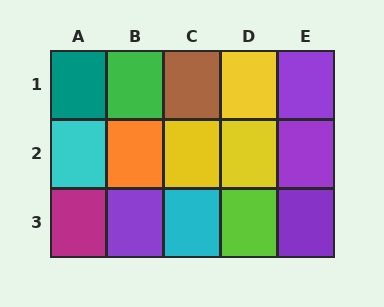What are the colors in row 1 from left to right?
Teal, green, brown, yellow, purple.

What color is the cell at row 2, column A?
Cyan.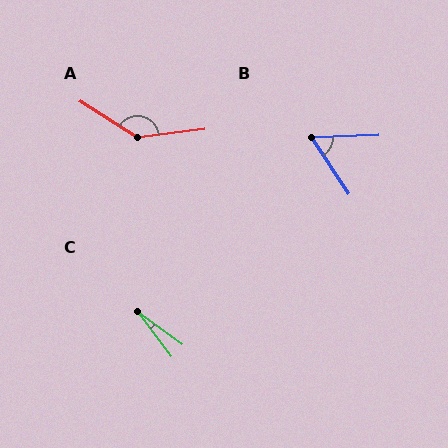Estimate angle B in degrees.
Approximately 59 degrees.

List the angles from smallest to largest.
C (17°), B (59°), A (140°).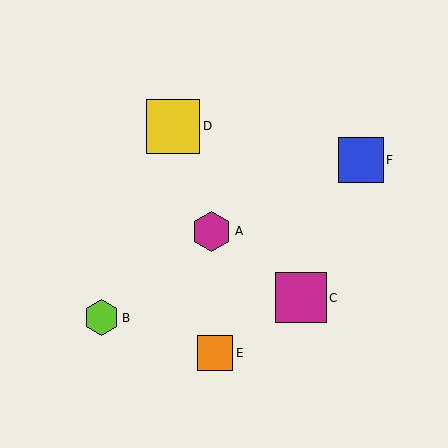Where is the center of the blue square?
The center of the blue square is at (361, 160).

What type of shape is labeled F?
Shape F is a blue square.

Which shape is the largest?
The yellow square (labeled D) is the largest.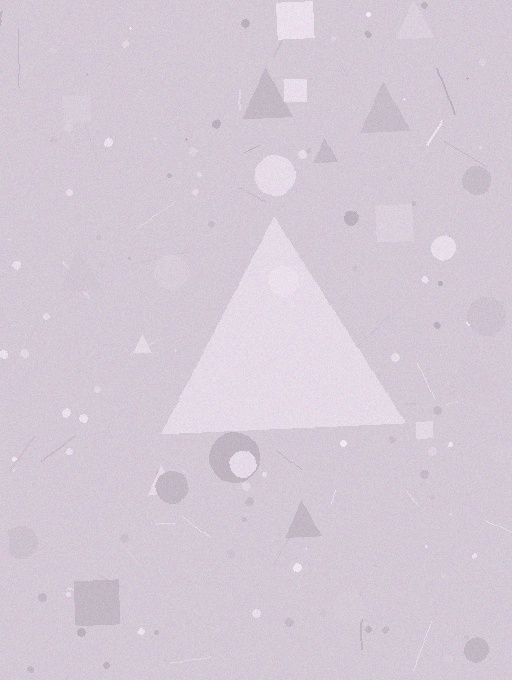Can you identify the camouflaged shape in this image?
The camouflaged shape is a triangle.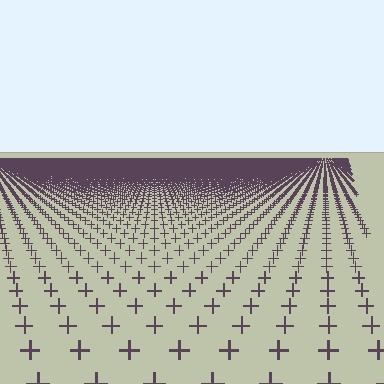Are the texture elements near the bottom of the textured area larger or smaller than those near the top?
Larger. Near the bottom, elements are closer to the viewer and appear at a bigger on-screen size.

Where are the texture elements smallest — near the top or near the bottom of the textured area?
Near the top.